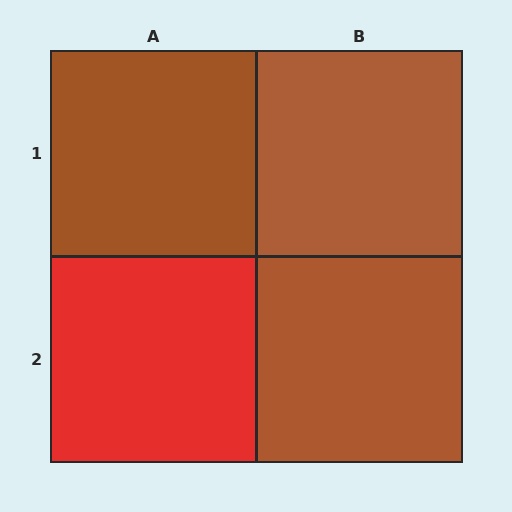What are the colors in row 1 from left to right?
Brown, brown.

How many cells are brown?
3 cells are brown.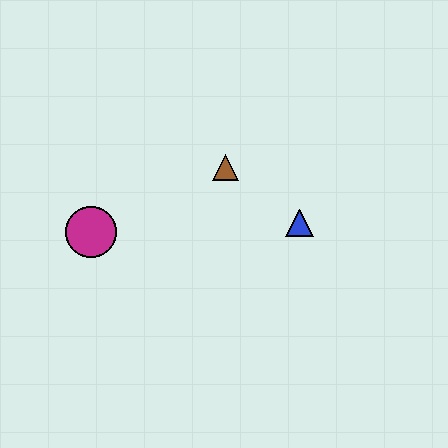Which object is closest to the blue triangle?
The brown triangle is closest to the blue triangle.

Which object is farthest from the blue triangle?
The magenta circle is farthest from the blue triangle.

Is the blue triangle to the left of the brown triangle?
No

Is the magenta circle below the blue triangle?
Yes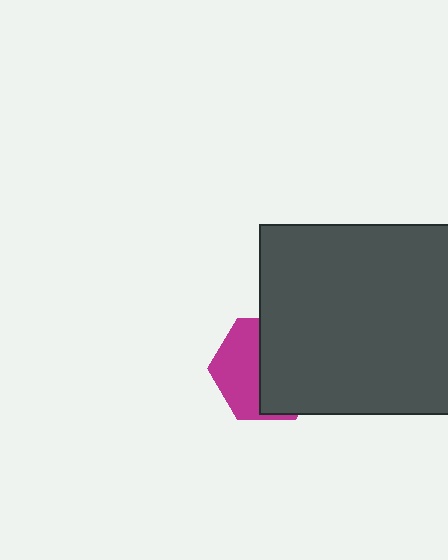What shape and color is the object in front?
The object in front is a dark gray square.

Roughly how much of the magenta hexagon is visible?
A small part of it is visible (roughly 44%).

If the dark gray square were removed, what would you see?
You would see the complete magenta hexagon.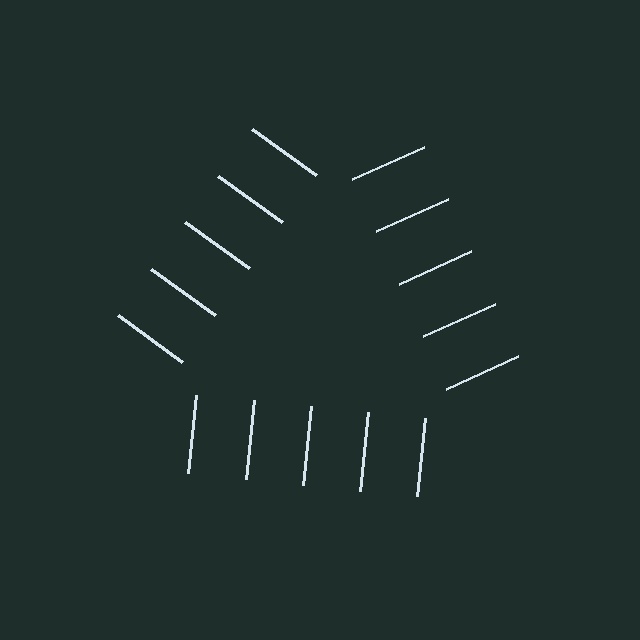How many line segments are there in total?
15 — 5 along each of the 3 edges.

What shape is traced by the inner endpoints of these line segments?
An illusory triangle — the line segments terminate on its edges but no continuous stroke is drawn.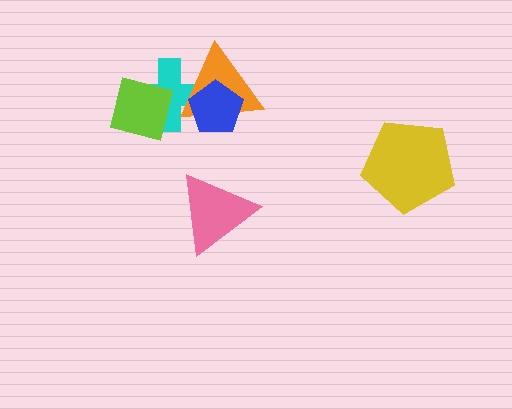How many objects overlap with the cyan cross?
3 objects overlap with the cyan cross.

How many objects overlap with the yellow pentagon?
0 objects overlap with the yellow pentagon.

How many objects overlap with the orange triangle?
2 objects overlap with the orange triangle.